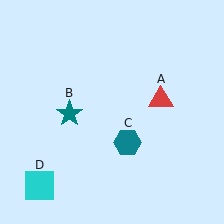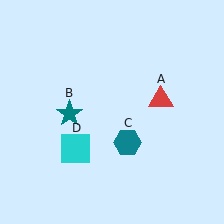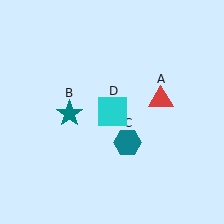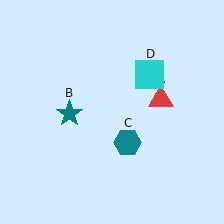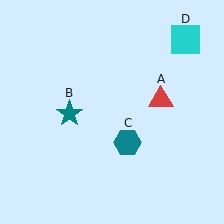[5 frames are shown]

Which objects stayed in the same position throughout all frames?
Red triangle (object A) and teal star (object B) and teal hexagon (object C) remained stationary.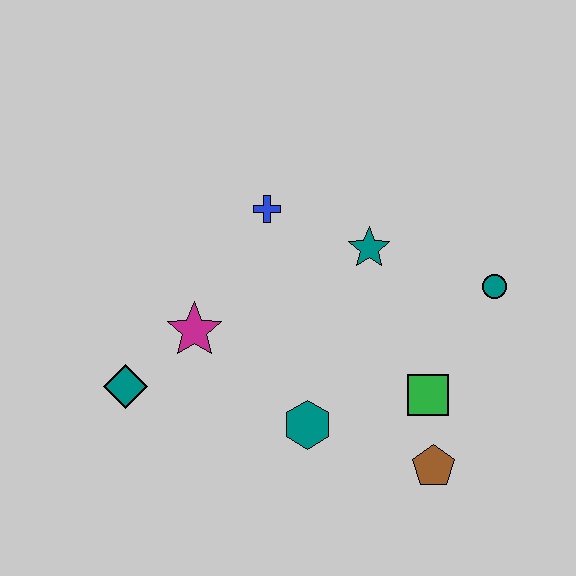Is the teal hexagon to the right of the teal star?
No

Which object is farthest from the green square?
The teal diamond is farthest from the green square.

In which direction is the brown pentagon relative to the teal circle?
The brown pentagon is below the teal circle.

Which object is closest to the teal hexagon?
The green square is closest to the teal hexagon.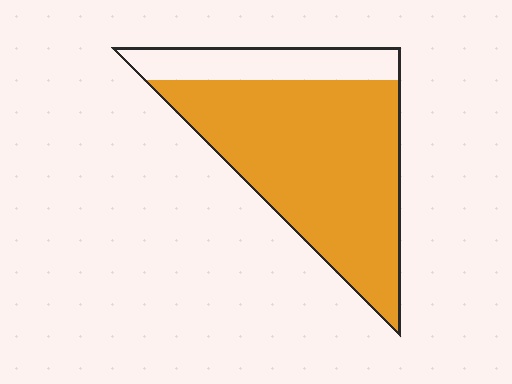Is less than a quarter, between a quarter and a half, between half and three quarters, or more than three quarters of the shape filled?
More than three quarters.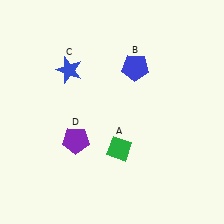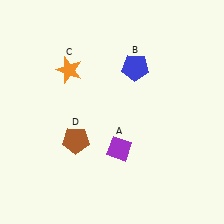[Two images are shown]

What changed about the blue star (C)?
In Image 1, C is blue. In Image 2, it changed to orange.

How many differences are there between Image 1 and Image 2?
There are 3 differences between the two images.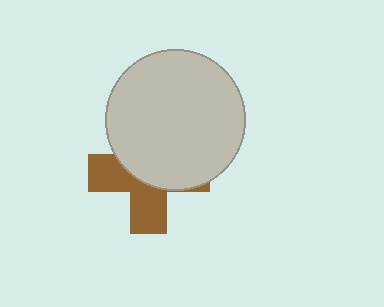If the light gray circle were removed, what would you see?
You would see the complete brown cross.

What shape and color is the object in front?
The object in front is a light gray circle.